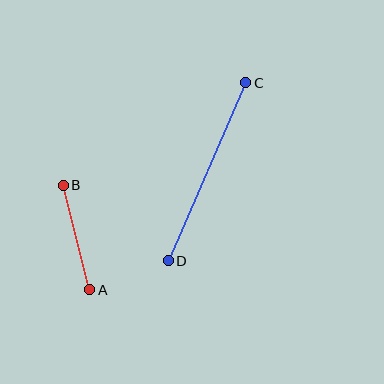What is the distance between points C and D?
The distance is approximately 194 pixels.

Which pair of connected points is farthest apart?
Points C and D are farthest apart.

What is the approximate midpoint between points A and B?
The midpoint is at approximately (76, 238) pixels.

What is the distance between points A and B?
The distance is approximately 107 pixels.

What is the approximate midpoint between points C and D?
The midpoint is at approximately (207, 172) pixels.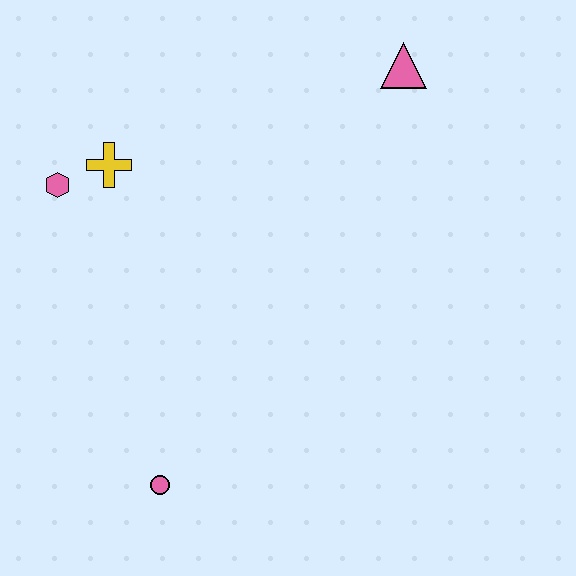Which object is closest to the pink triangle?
The yellow cross is closest to the pink triangle.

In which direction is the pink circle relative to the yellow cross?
The pink circle is below the yellow cross.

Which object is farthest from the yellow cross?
The pink circle is farthest from the yellow cross.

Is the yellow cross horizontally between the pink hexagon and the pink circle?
Yes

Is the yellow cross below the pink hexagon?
No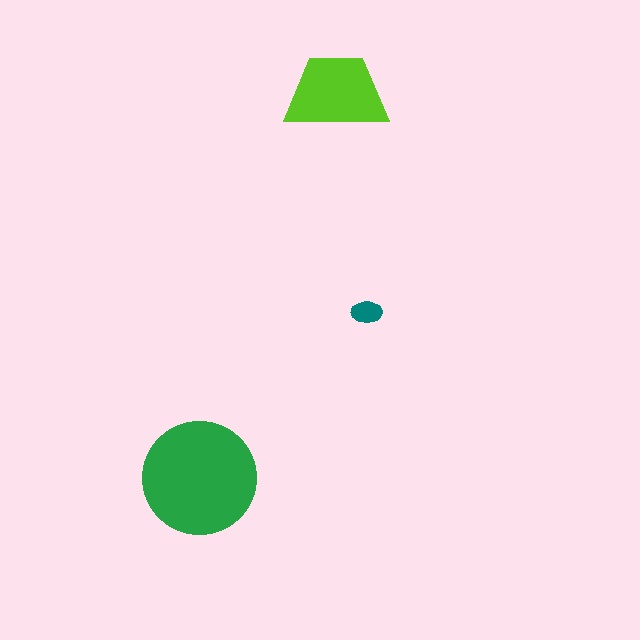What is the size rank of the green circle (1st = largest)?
1st.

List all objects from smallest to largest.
The teal ellipse, the lime trapezoid, the green circle.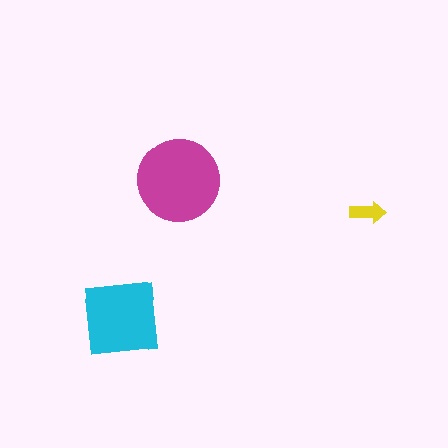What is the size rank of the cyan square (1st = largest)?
2nd.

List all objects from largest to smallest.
The magenta circle, the cyan square, the yellow arrow.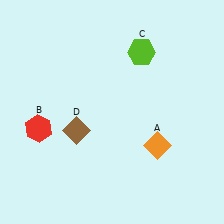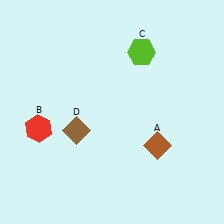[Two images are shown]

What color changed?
The diamond (A) changed from orange in Image 1 to brown in Image 2.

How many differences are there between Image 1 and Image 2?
There is 1 difference between the two images.